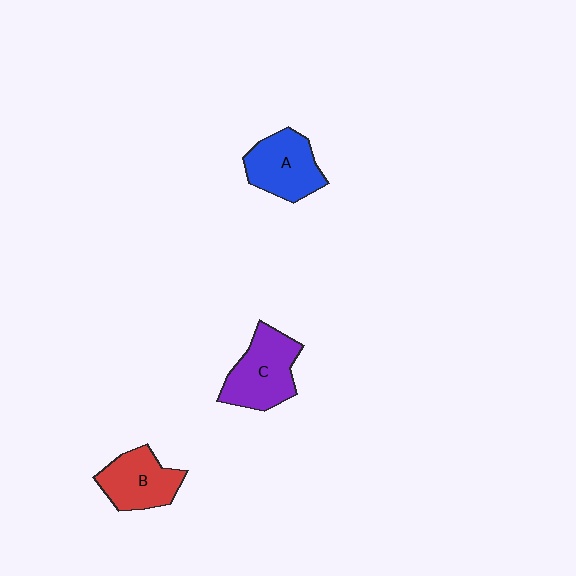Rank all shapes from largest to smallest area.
From largest to smallest: C (purple), A (blue), B (red).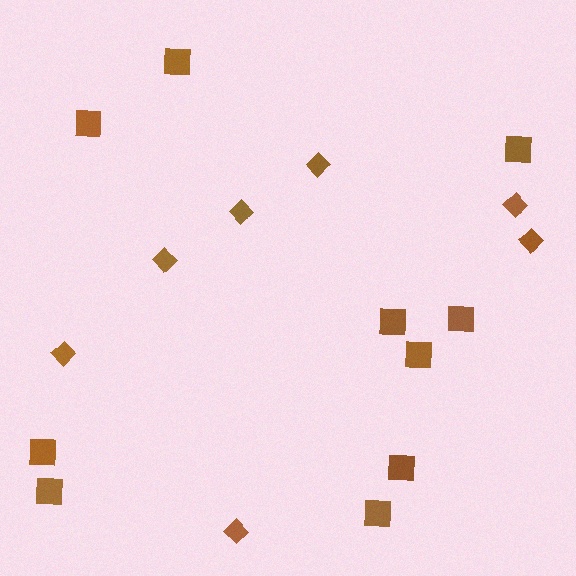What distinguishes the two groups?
There are 2 groups: one group of diamonds (7) and one group of squares (10).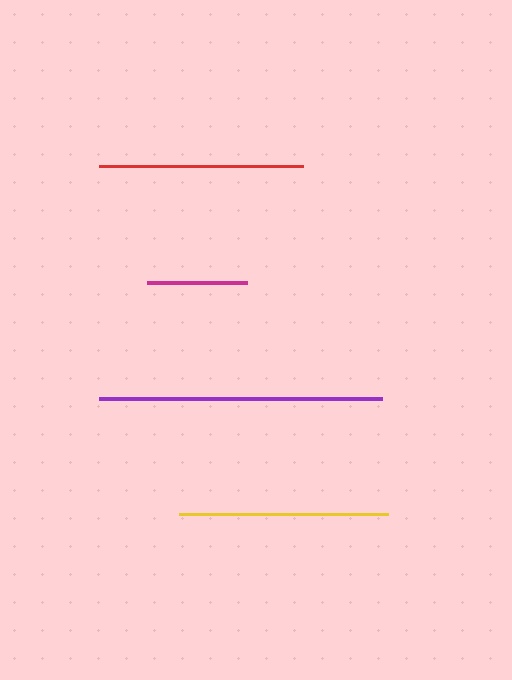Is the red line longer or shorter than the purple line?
The purple line is longer than the red line.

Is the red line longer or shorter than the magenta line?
The red line is longer than the magenta line.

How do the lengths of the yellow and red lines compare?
The yellow and red lines are approximately the same length.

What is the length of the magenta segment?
The magenta segment is approximately 100 pixels long.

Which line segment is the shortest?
The magenta line is the shortest at approximately 100 pixels.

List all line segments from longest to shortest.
From longest to shortest: purple, yellow, red, magenta.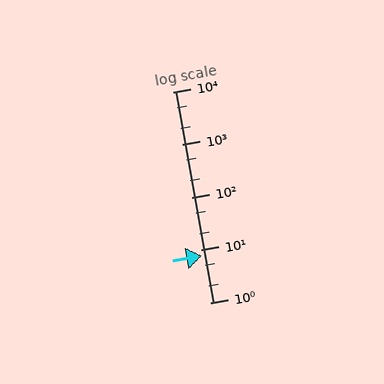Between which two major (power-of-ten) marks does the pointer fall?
The pointer is between 1 and 10.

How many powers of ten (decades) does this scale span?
The scale spans 4 decades, from 1 to 10000.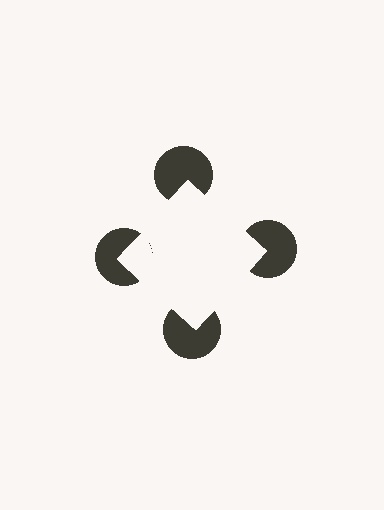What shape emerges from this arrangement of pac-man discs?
An illusory square — its edges are inferred from the aligned wedge cuts in the pac-man discs, not physically drawn.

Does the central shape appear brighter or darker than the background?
It typically appears slightly brighter than the background, even though no actual brightness change is drawn.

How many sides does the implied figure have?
4 sides.